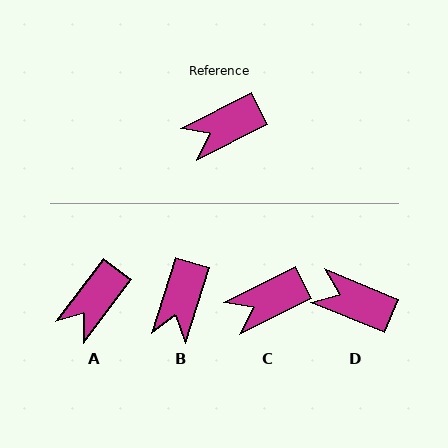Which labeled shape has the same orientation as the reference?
C.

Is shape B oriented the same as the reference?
No, it is off by about 46 degrees.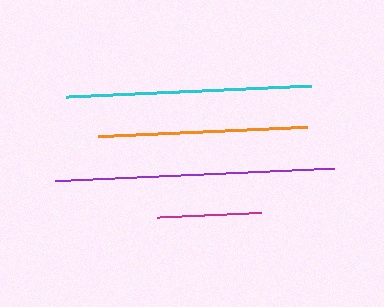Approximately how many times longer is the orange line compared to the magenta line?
The orange line is approximately 2.0 times the length of the magenta line.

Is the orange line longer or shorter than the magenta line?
The orange line is longer than the magenta line.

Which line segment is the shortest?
The magenta line is the shortest at approximately 104 pixels.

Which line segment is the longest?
The purple line is the longest at approximately 279 pixels.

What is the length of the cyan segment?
The cyan segment is approximately 245 pixels long.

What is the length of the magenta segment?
The magenta segment is approximately 104 pixels long.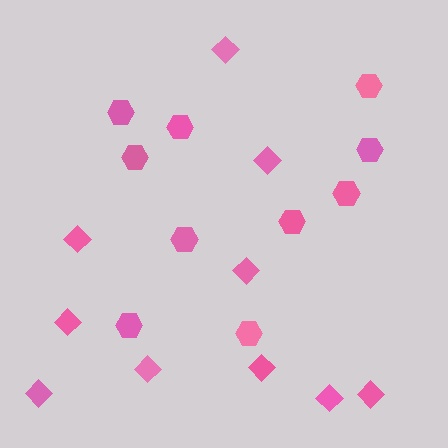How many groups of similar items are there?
There are 2 groups: one group of hexagons (10) and one group of diamonds (10).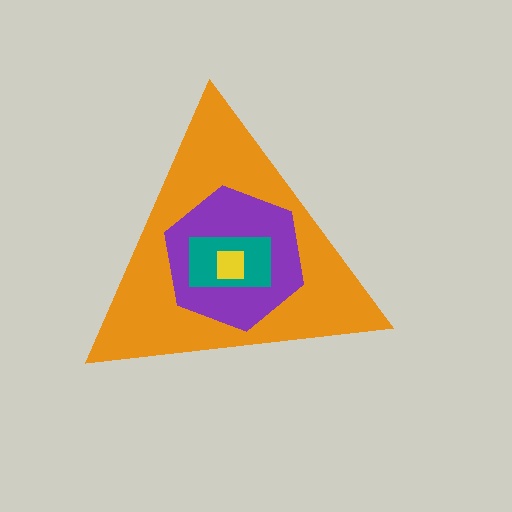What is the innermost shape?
The yellow square.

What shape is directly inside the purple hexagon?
The teal rectangle.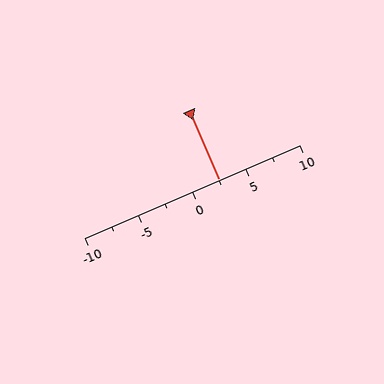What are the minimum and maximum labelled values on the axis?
The axis runs from -10 to 10.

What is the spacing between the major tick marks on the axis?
The major ticks are spaced 5 apart.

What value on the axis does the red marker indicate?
The marker indicates approximately 2.5.